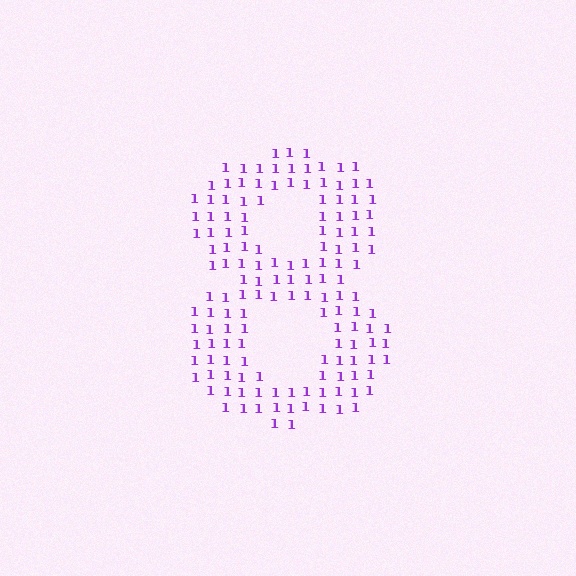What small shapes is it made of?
It is made of small digit 1's.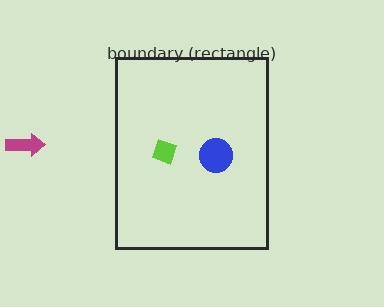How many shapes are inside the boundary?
2 inside, 1 outside.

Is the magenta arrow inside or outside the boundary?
Outside.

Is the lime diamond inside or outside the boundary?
Inside.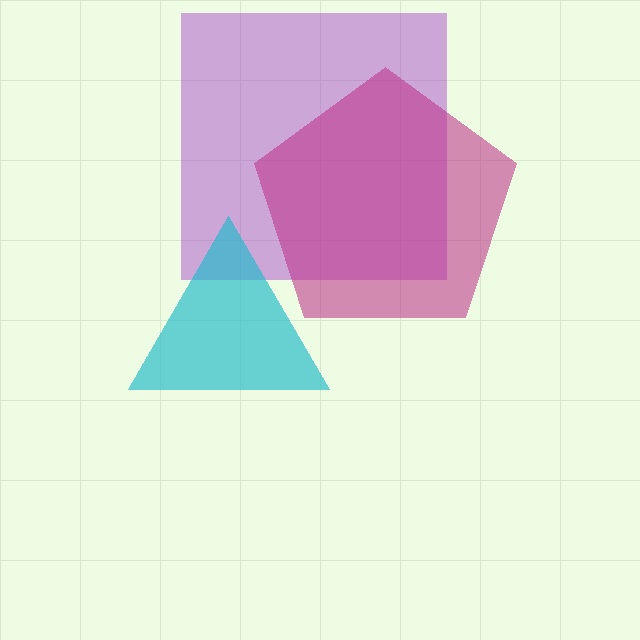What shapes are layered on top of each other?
The layered shapes are: a purple square, a cyan triangle, a magenta pentagon.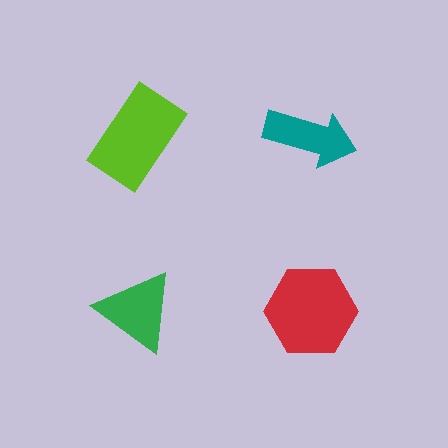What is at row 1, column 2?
A teal arrow.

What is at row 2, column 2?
A red hexagon.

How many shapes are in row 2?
2 shapes.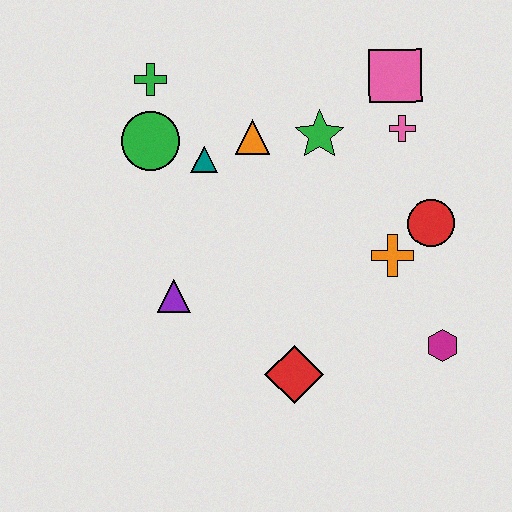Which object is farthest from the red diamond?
The green cross is farthest from the red diamond.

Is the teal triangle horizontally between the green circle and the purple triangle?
No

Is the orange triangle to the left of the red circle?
Yes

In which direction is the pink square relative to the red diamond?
The pink square is above the red diamond.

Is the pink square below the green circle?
No